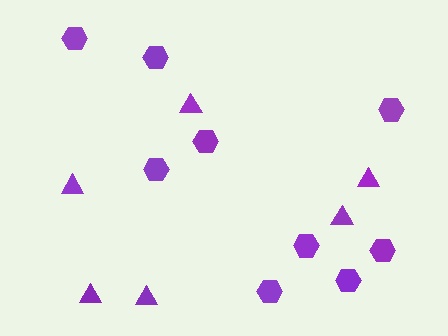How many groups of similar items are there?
There are 2 groups: one group of triangles (6) and one group of hexagons (9).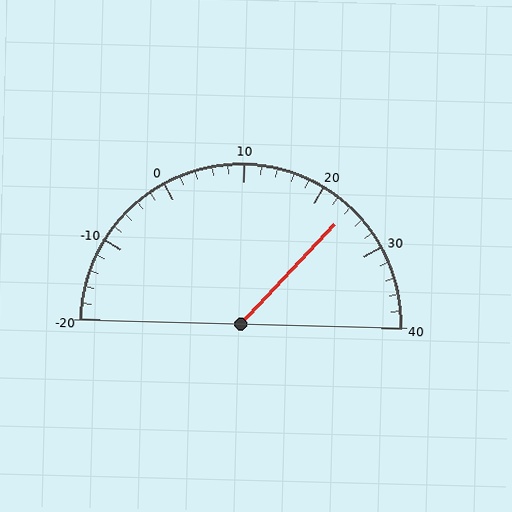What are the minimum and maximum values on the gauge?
The gauge ranges from -20 to 40.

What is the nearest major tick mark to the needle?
The nearest major tick mark is 20.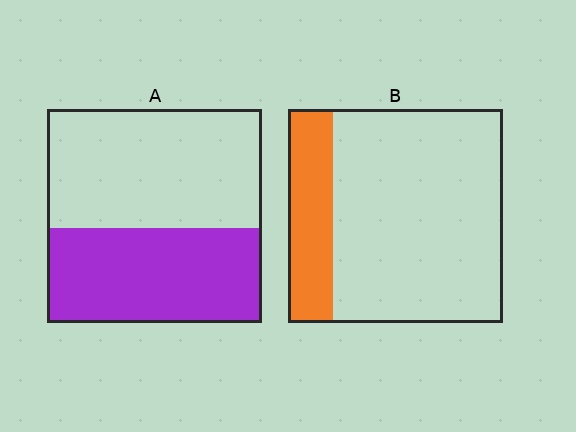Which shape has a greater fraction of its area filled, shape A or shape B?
Shape A.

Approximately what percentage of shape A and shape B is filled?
A is approximately 45% and B is approximately 20%.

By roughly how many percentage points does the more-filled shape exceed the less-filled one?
By roughly 25 percentage points (A over B).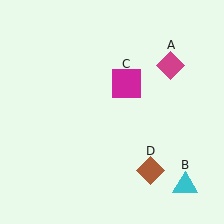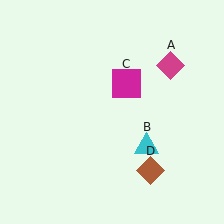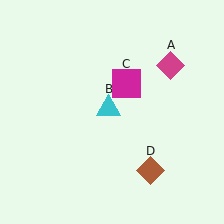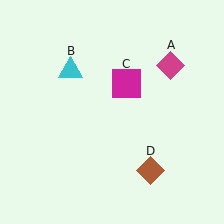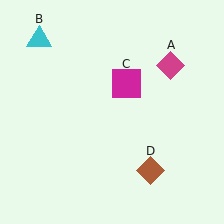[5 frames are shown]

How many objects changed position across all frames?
1 object changed position: cyan triangle (object B).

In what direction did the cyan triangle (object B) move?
The cyan triangle (object B) moved up and to the left.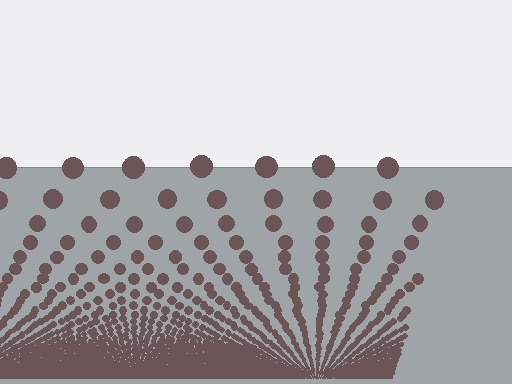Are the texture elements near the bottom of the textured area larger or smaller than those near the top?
Smaller. The gradient is inverted — elements near the bottom are smaller and denser.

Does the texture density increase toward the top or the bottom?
Density increases toward the bottom.